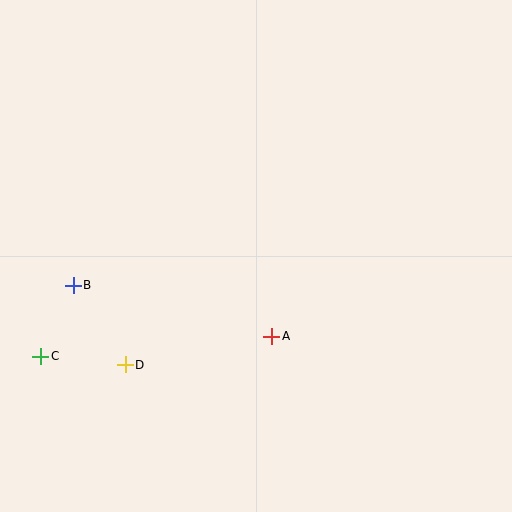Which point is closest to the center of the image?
Point A at (272, 336) is closest to the center.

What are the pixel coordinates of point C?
Point C is at (41, 356).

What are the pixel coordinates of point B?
Point B is at (73, 285).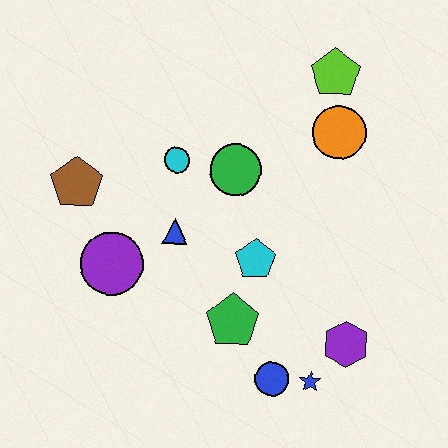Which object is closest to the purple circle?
The blue triangle is closest to the purple circle.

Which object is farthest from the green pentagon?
The lime pentagon is farthest from the green pentagon.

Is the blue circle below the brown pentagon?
Yes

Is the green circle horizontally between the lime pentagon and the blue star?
No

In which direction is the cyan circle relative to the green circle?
The cyan circle is to the left of the green circle.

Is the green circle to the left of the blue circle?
Yes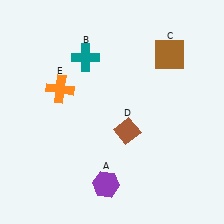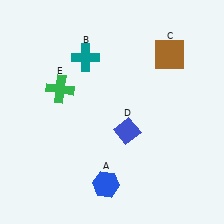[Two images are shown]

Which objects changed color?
A changed from purple to blue. D changed from brown to blue. E changed from orange to green.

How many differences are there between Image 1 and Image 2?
There are 3 differences between the two images.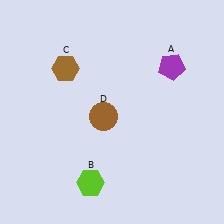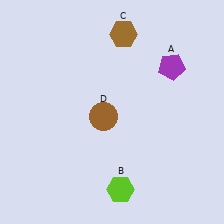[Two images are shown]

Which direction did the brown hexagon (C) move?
The brown hexagon (C) moved right.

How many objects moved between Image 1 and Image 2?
2 objects moved between the two images.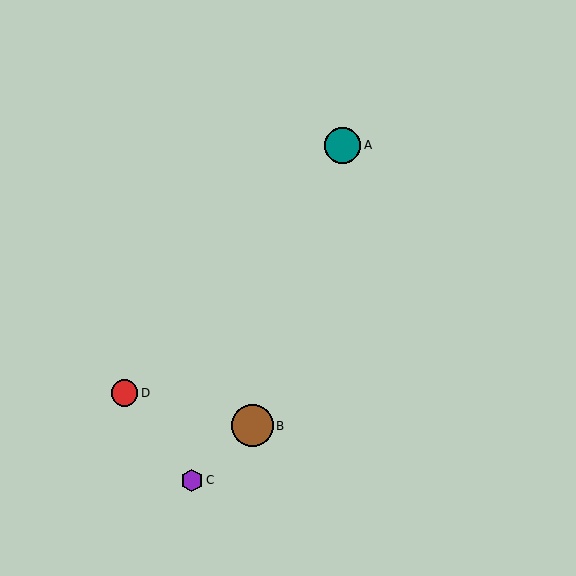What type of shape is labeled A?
Shape A is a teal circle.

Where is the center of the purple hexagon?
The center of the purple hexagon is at (192, 480).